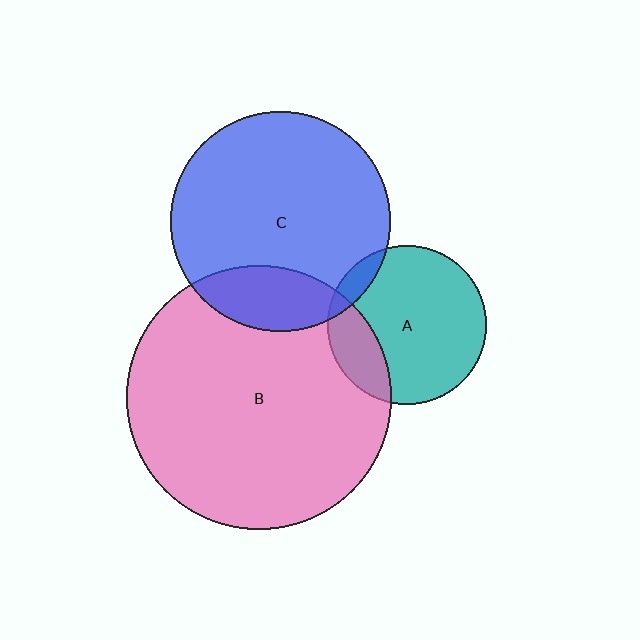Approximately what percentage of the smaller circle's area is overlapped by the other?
Approximately 10%.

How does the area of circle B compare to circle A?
Approximately 2.8 times.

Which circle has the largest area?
Circle B (pink).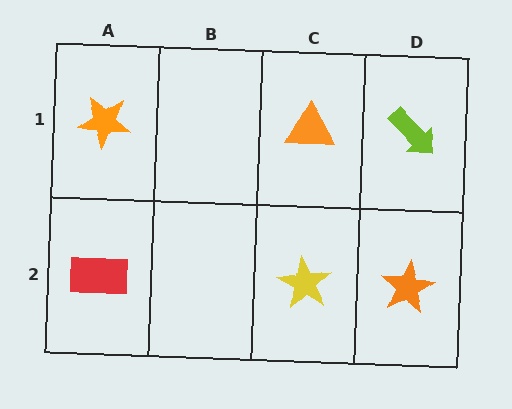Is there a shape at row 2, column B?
No, that cell is empty.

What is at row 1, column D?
A lime arrow.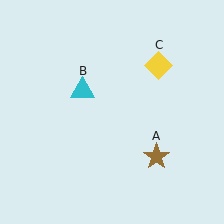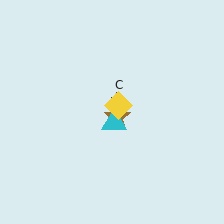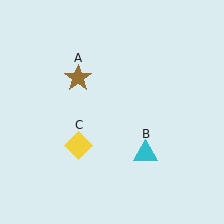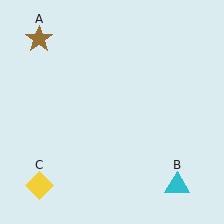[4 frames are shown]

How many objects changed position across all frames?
3 objects changed position: brown star (object A), cyan triangle (object B), yellow diamond (object C).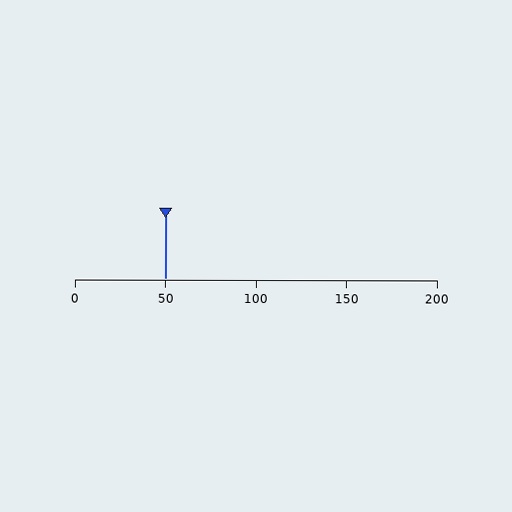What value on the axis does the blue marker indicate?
The marker indicates approximately 50.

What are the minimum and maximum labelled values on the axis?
The axis runs from 0 to 200.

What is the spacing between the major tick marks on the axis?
The major ticks are spaced 50 apart.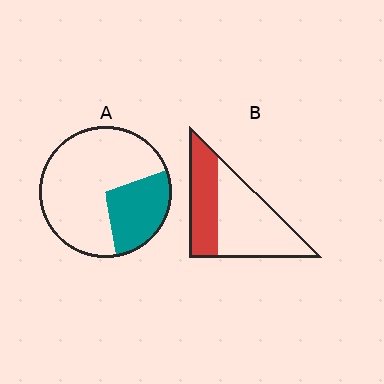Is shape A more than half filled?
No.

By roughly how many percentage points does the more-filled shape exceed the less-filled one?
By roughly 10 percentage points (B over A).